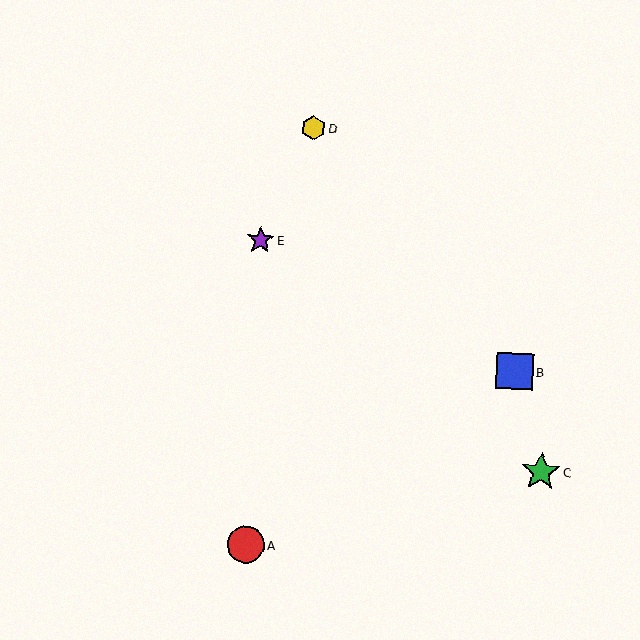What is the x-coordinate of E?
Object E is at x≈261.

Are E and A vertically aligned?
Yes, both are at x≈261.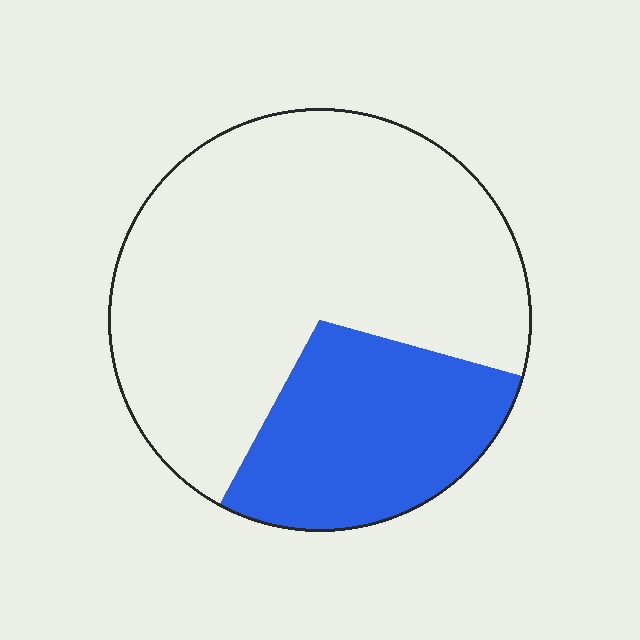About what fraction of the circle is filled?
About one quarter (1/4).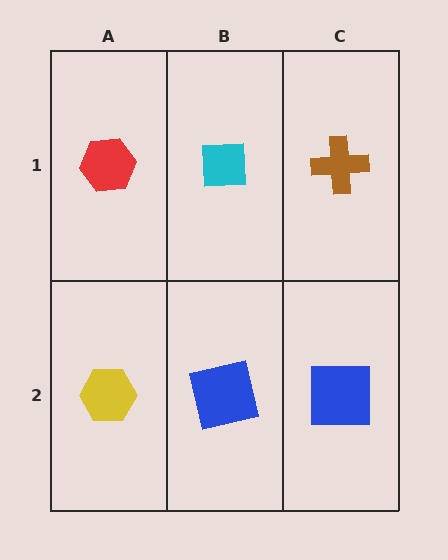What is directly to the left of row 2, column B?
A yellow hexagon.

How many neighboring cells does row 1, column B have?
3.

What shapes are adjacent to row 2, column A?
A red hexagon (row 1, column A), a blue square (row 2, column B).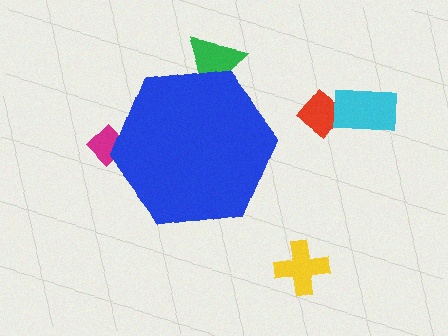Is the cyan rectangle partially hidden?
No, the cyan rectangle is fully visible.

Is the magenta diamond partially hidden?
Yes, the magenta diamond is partially hidden behind the blue hexagon.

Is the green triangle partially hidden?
Yes, the green triangle is partially hidden behind the blue hexagon.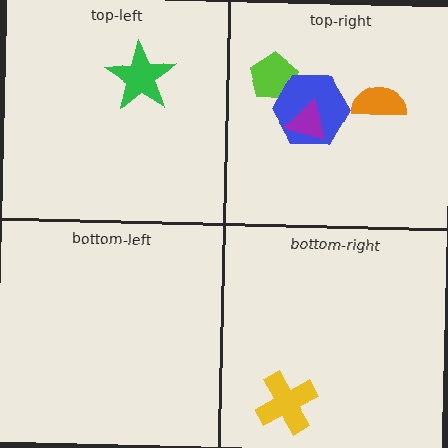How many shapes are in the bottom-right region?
1.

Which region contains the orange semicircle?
The top-right region.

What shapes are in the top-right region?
The lime pentagon, the blue hexagon, the orange semicircle, the purple triangle.